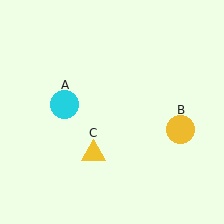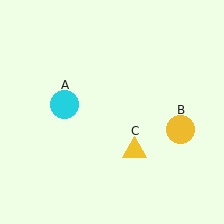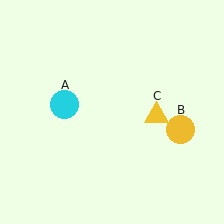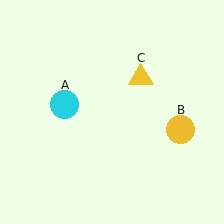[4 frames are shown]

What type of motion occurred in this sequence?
The yellow triangle (object C) rotated counterclockwise around the center of the scene.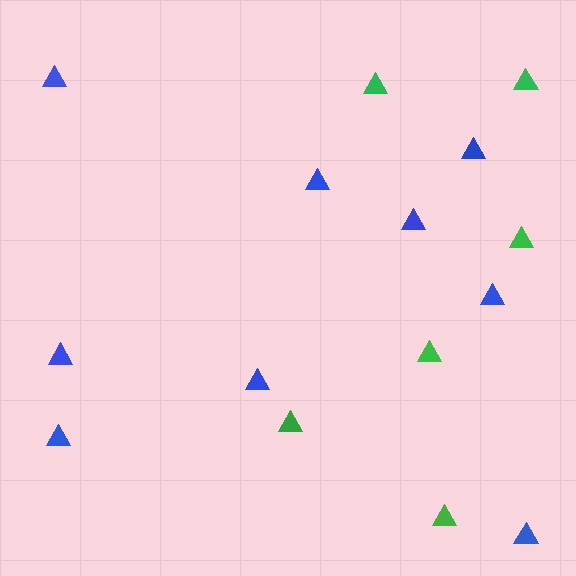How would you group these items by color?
There are 2 groups: one group of green triangles (6) and one group of blue triangles (9).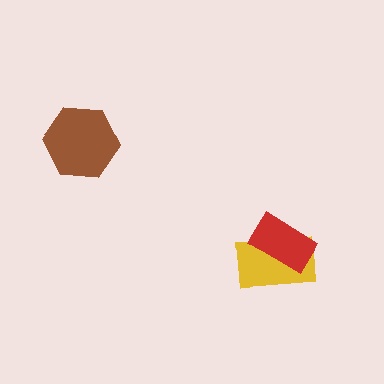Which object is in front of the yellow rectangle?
The red rectangle is in front of the yellow rectangle.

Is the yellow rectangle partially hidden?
Yes, it is partially covered by another shape.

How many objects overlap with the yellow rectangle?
1 object overlaps with the yellow rectangle.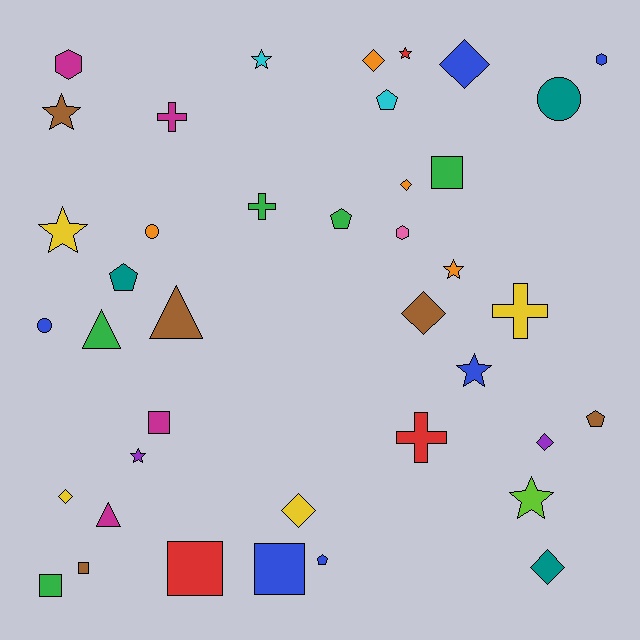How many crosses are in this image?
There are 4 crosses.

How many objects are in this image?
There are 40 objects.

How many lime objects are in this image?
There is 1 lime object.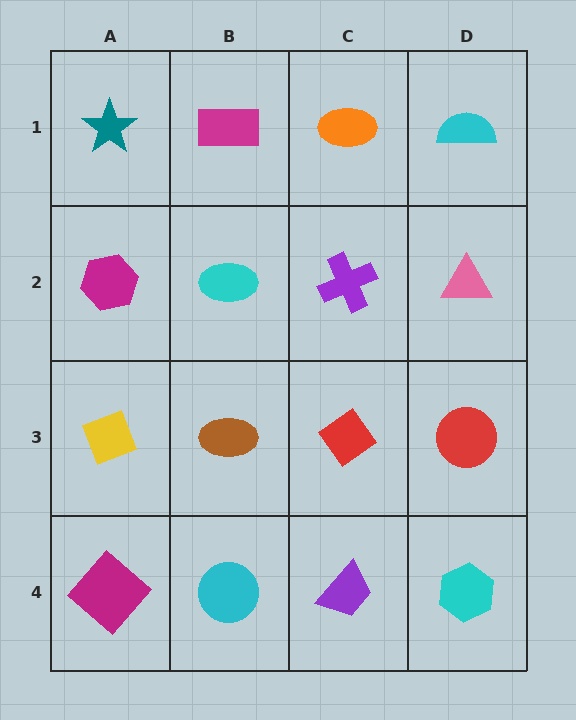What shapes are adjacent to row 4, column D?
A red circle (row 3, column D), a purple trapezoid (row 4, column C).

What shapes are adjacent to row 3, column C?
A purple cross (row 2, column C), a purple trapezoid (row 4, column C), a brown ellipse (row 3, column B), a red circle (row 3, column D).